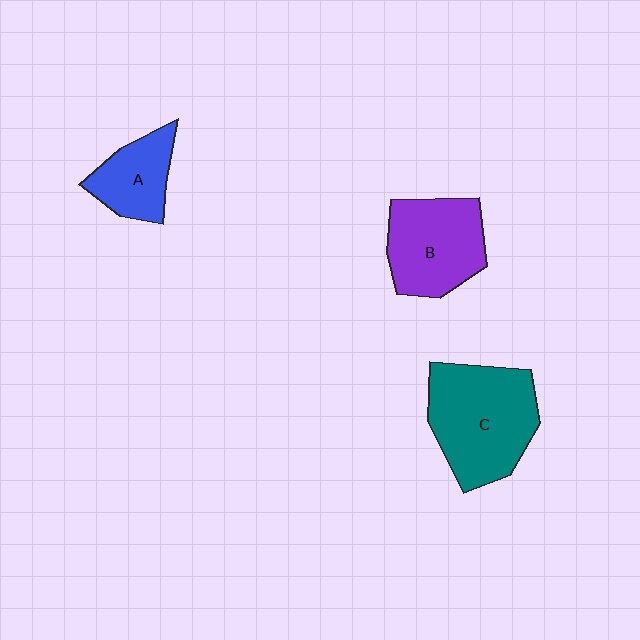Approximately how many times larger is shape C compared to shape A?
Approximately 2.0 times.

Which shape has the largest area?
Shape C (teal).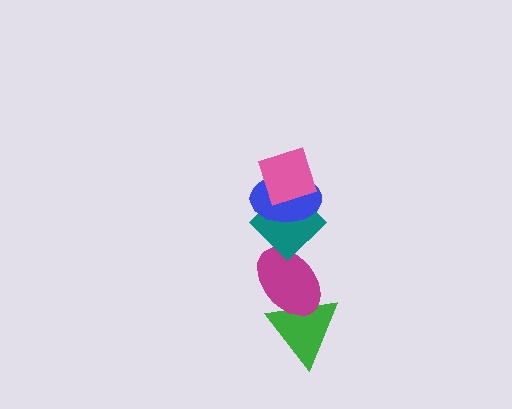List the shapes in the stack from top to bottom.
From top to bottom: the pink diamond, the blue ellipse, the teal diamond, the magenta ellipse, the green triangle.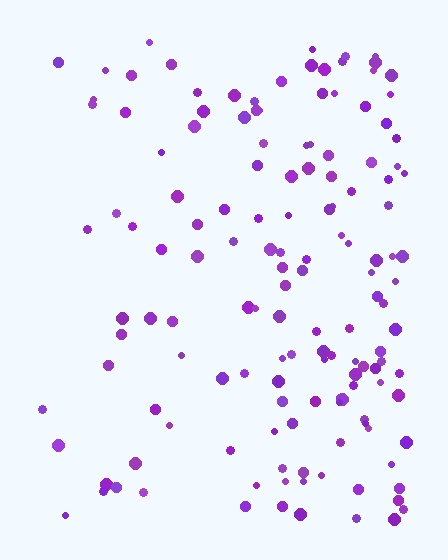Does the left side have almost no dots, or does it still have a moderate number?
Still a moderate number, just noticeably fewer than the right.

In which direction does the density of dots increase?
From left to right, with the right side densest.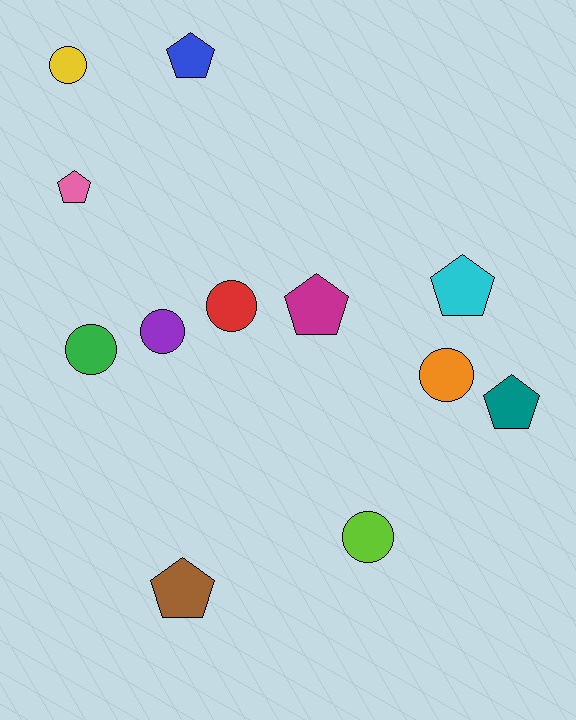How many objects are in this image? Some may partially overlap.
There are 12 objects.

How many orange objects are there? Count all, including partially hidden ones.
There is 1 orange object.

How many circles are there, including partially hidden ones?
There are 6 circles.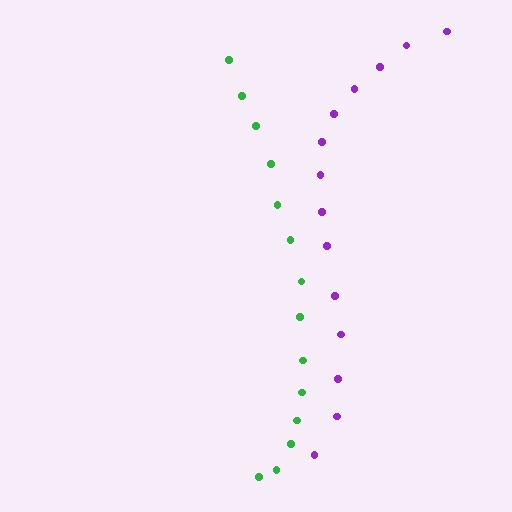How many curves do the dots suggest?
There are 2 distinct paths.